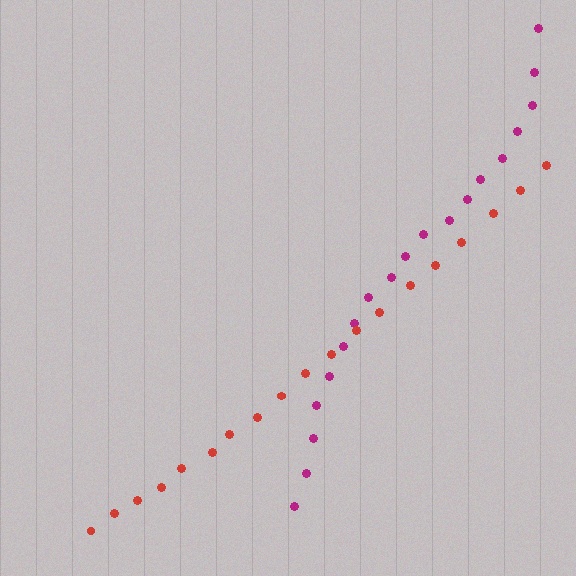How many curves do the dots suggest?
There are 2 distinct paths.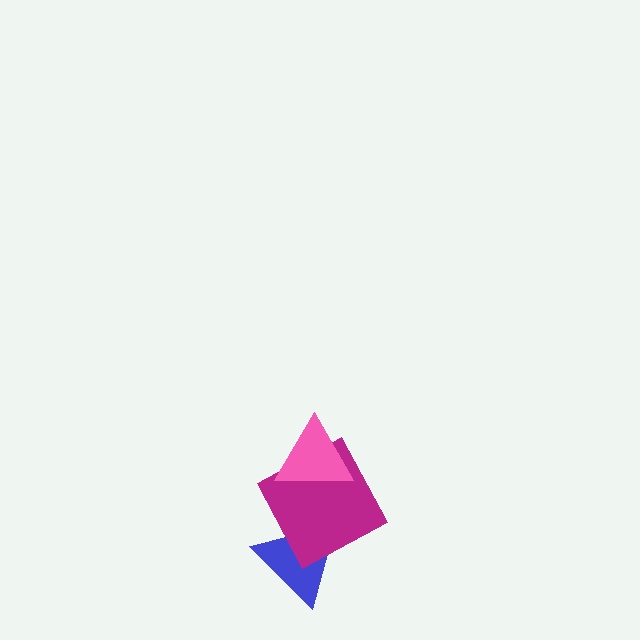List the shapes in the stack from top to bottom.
From top to bottom: the pink triangle, the magenta square, the blue triangle.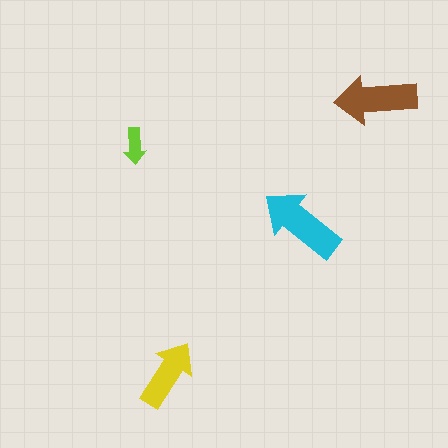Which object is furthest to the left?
The lime arrow is leftmost.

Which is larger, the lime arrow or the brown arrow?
The brown one.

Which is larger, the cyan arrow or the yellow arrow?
The cyan one.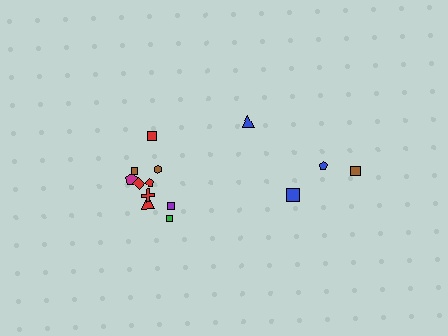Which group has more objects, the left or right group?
The left group.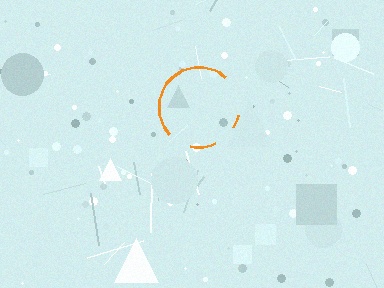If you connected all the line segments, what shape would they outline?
They would outline a circle.